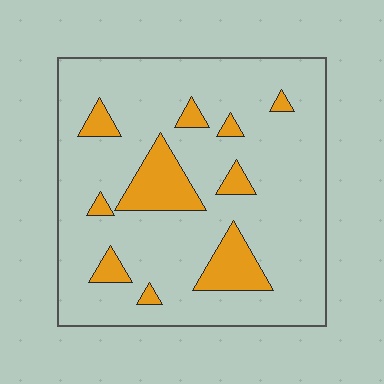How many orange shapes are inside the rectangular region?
10.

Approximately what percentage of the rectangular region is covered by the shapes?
Approximately 15%.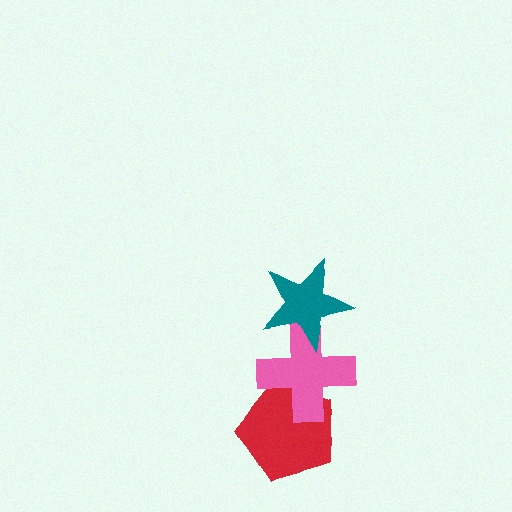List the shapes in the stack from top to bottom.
From top to bottom: the teal star, the pink cross, the red pentagon.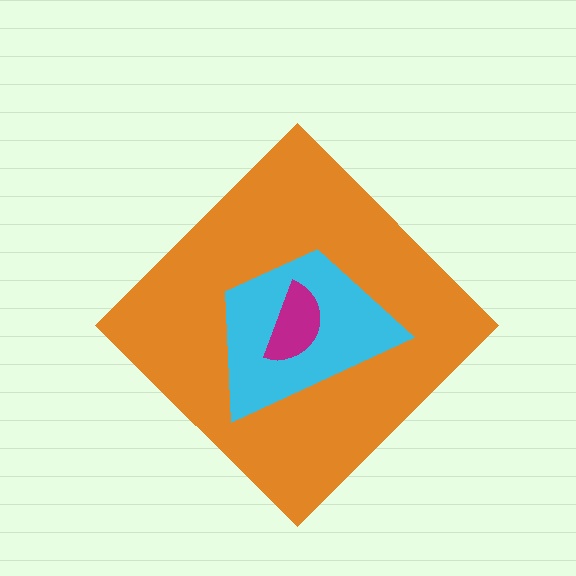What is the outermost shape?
The orange diamond.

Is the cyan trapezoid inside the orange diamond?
Yes.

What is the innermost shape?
The magenta semicircle.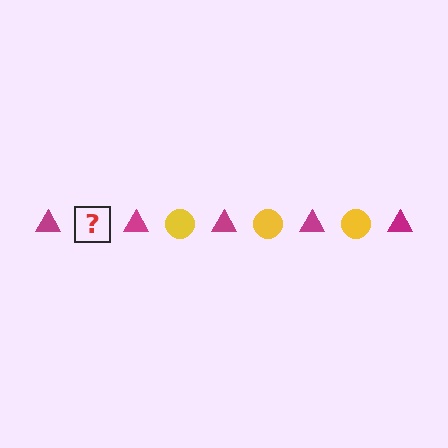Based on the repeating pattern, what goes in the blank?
The blank should be a yellow circle.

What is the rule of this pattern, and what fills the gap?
The rule is that the pattern alternates between magenta triangle and yellow circle. The gap should be filled with a yellow circle.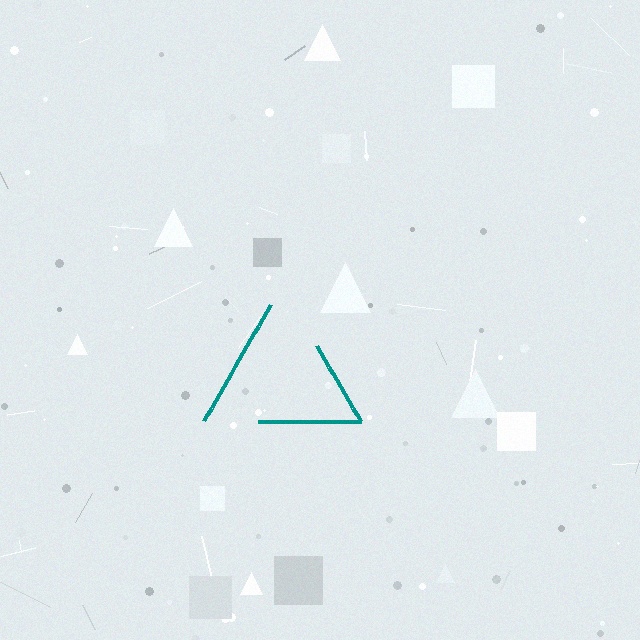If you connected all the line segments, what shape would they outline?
They would outline a triangle.